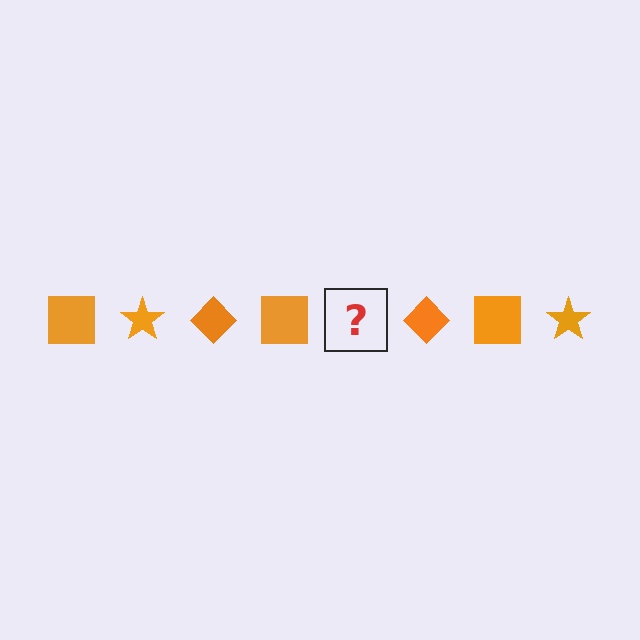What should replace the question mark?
The question mark should be replaced with an orange star.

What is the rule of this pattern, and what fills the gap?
The rule is that the pattern cycles through square, star, diamond shapes in orange. The gap should be filled with an orange star.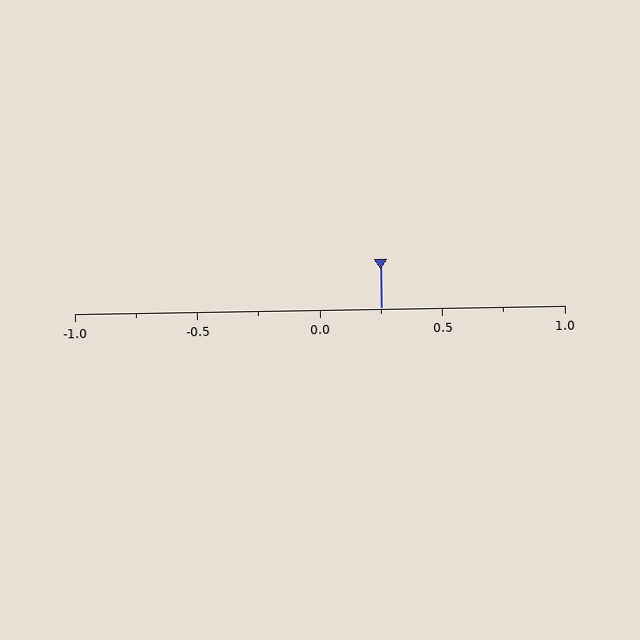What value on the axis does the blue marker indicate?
The marker indicates approximately 0.25.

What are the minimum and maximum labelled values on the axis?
The axis runs from -1.0 to 1.0.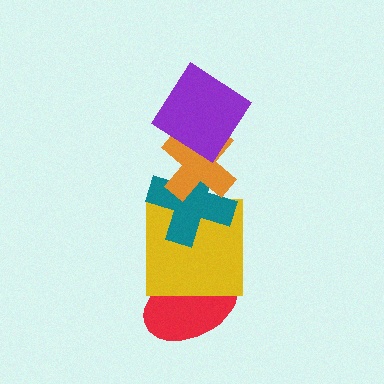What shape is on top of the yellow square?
The teal cross is on top of the yellow square.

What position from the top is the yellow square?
The yellow square is 4th from the top.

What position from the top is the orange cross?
The orange cross is 2nd from the top.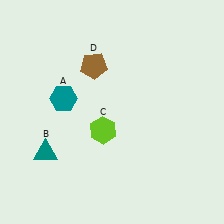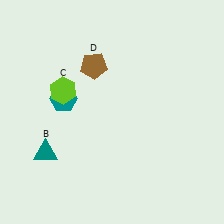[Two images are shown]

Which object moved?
The lime hexagon (C) moved left.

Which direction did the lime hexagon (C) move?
The lime hexagon (C) moved left.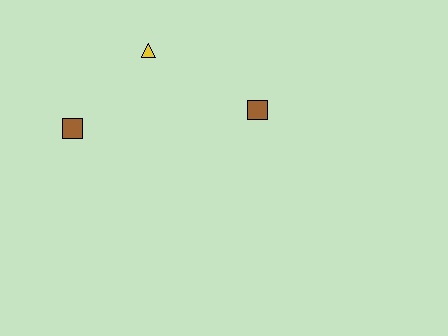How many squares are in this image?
There are 2 squares.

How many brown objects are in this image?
There are 2 brown objects.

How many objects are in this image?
There are 3 objects.